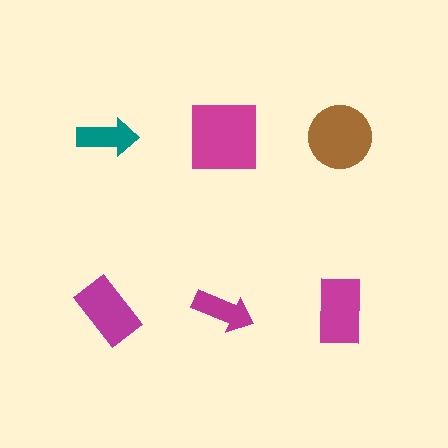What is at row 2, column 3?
A magenta rectangle.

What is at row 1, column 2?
A magenta square.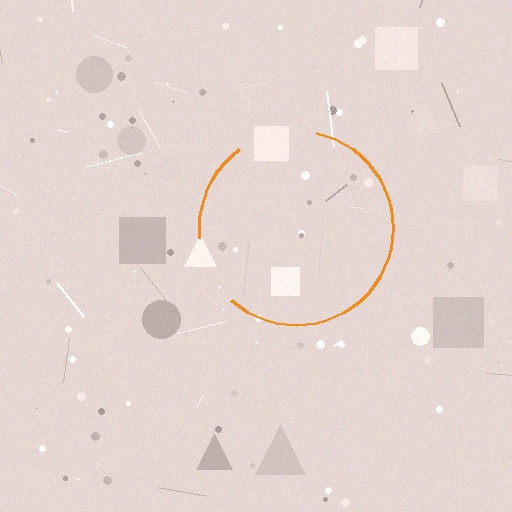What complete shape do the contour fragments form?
The contour fragments form a circle.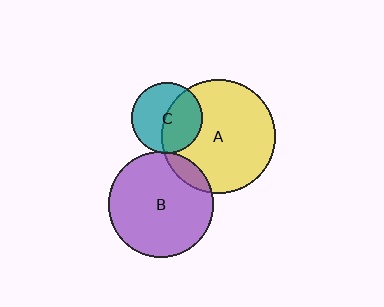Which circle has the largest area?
Circle A (yellow).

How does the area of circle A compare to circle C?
Approximately 2.6 times.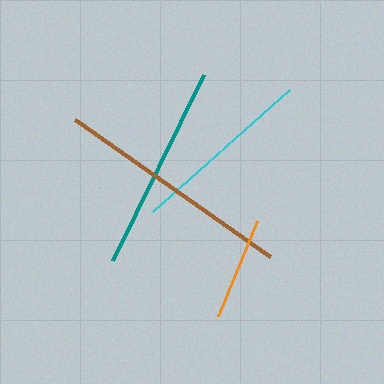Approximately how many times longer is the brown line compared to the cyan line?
The brown line is approximately 1.3 times the length of the cyan line.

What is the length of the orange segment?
The orange segment is approximately 103 pixels long.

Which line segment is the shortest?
The orange line is the shortest at approximately 103 pixels.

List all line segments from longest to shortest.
From longest to shortest: brown, teal, cyan, orange.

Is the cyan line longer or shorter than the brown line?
The brown line is longer than the cyan line.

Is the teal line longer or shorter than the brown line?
The brown line is longer than the teal line.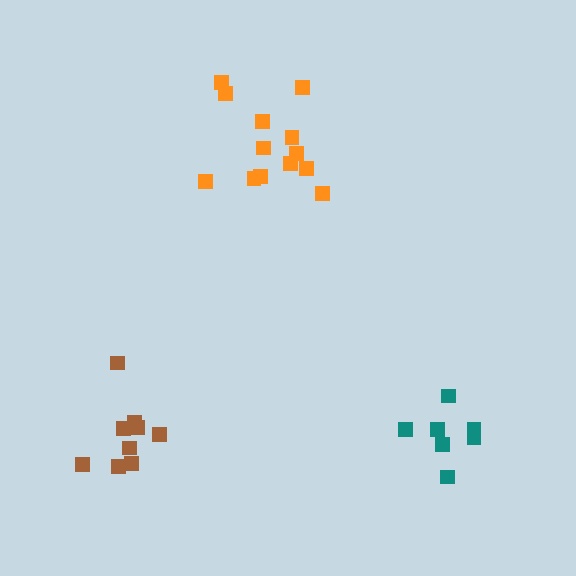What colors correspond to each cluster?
The clusters are colored: orange, teal, brown.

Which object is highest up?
The orange cluster is topmost.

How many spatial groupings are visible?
There are 3 spatial groupings.